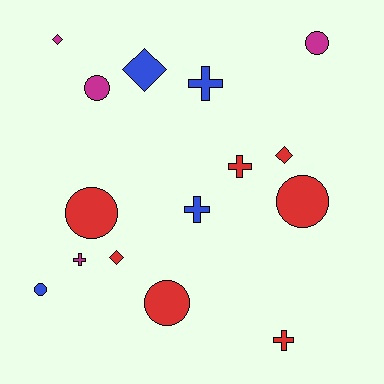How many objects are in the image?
There are 15 objects.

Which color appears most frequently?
Red, with 7 objects.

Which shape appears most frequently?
Circle, with 6 objects.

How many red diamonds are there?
There are 2 red diamonds.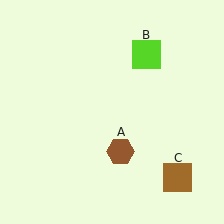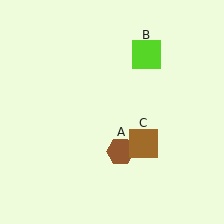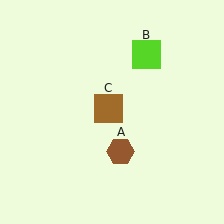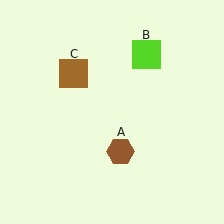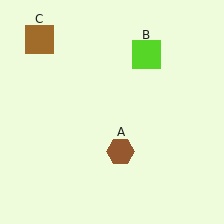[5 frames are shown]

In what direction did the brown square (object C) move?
The brown square (object C) moved up and to the left.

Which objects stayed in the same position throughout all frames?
Brown hexagon (object A) and lime square (object B) remained stationary.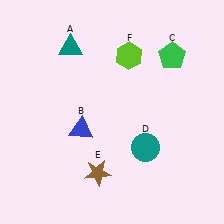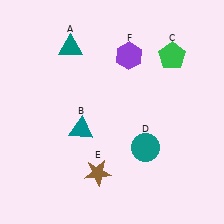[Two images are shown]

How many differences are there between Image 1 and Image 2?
There are 2 differences between the two images.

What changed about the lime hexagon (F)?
In Image 1, F is lime. In Image 2, it changed to purple.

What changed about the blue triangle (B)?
In Image 1, B is blue. In Image 2, it changed to teal.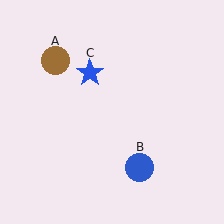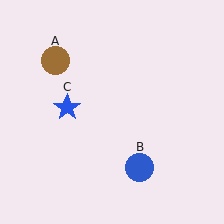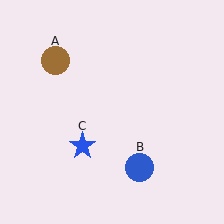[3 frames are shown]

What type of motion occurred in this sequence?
The blue star (object C) rotated counterclockwise around the center of the scene.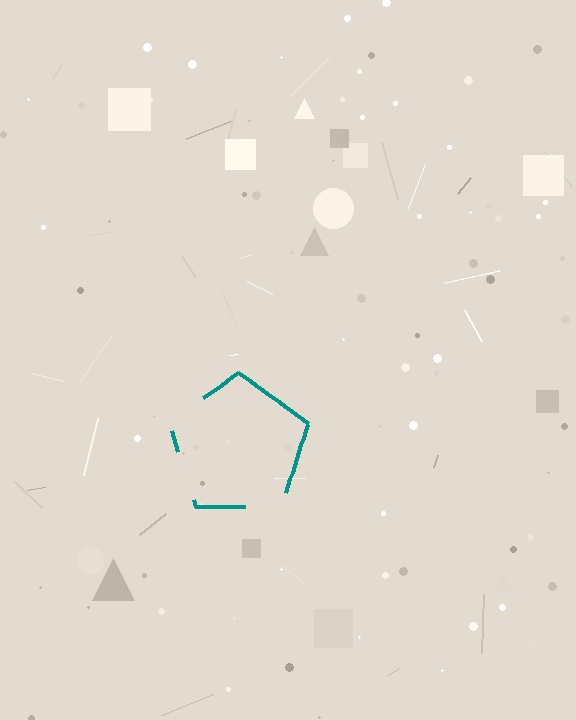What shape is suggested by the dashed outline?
The dashed outline suggests a pentagon.